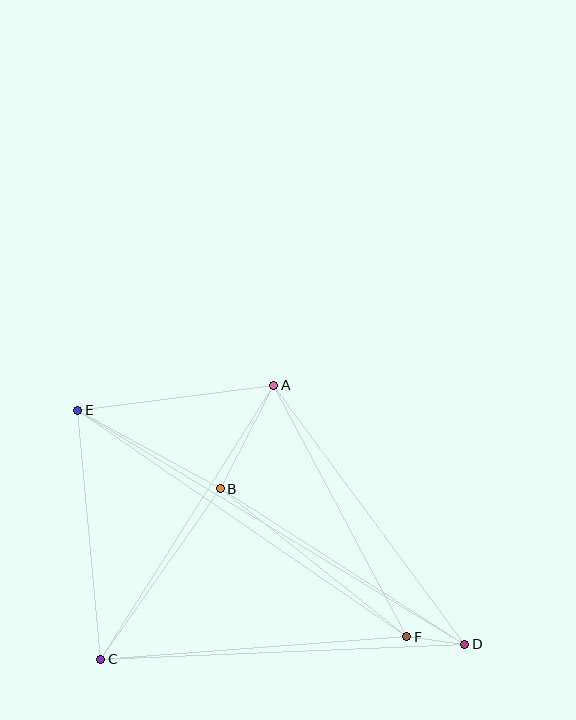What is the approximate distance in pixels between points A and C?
The distance between A and C is approximately 324 pixels.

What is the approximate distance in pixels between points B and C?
The distance between B and C is approximately 208 pixels.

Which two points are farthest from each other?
Points D and E are farthest from each other.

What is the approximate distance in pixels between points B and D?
The distance between B and D is approximately 290 pixels.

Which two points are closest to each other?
Points D and F are closest to each other.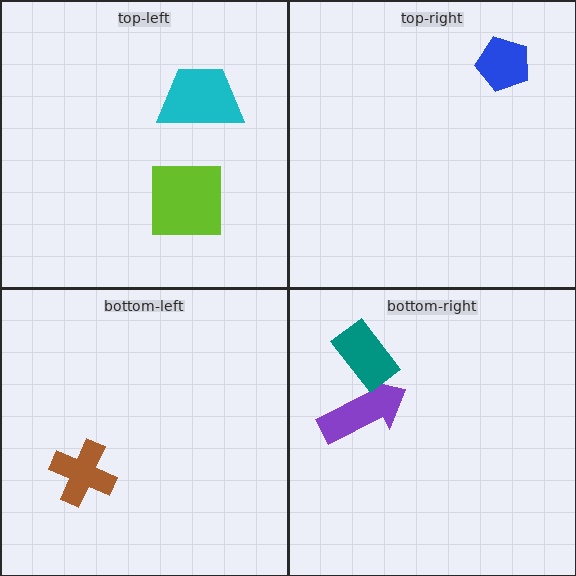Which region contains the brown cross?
The bottom-left region.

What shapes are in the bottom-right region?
The purple arrow, the teal rectangle.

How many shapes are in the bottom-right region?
2.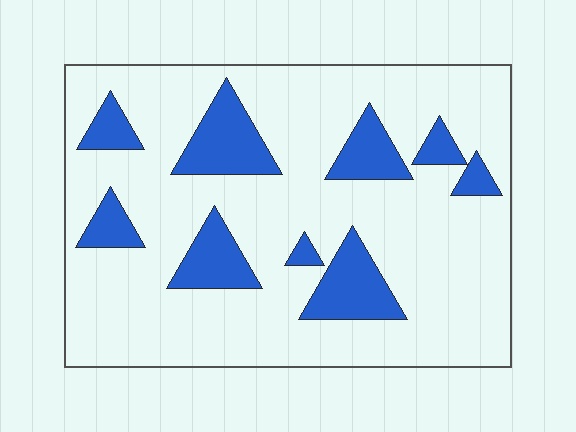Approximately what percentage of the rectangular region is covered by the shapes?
Approximately 20%.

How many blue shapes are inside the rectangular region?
9.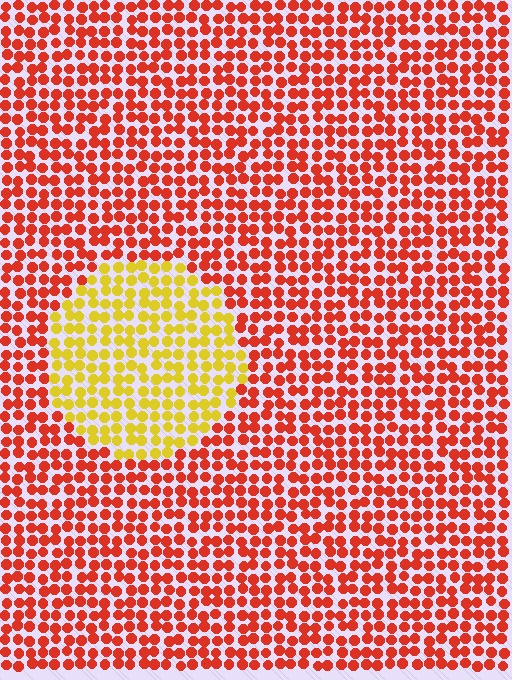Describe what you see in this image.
The image is filled with small red elements in a uniform arrangement. A circle-shaped region is visible where the elements are tinted to a slightly different hue, forming a subtle color boundary.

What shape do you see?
I see a circle.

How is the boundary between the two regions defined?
The boundary is defined purely by a slight shift in hue (about 50 degrees). Spacing, size, and orientation are identical on both sides.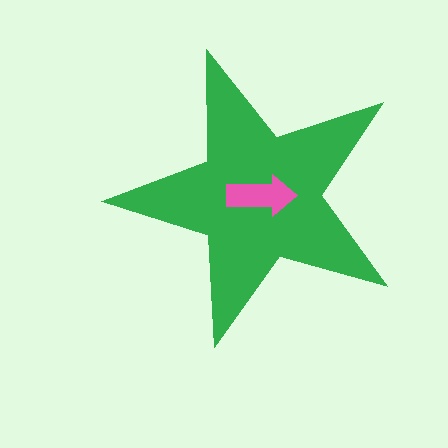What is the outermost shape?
The green star.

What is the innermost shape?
The pink arrow.